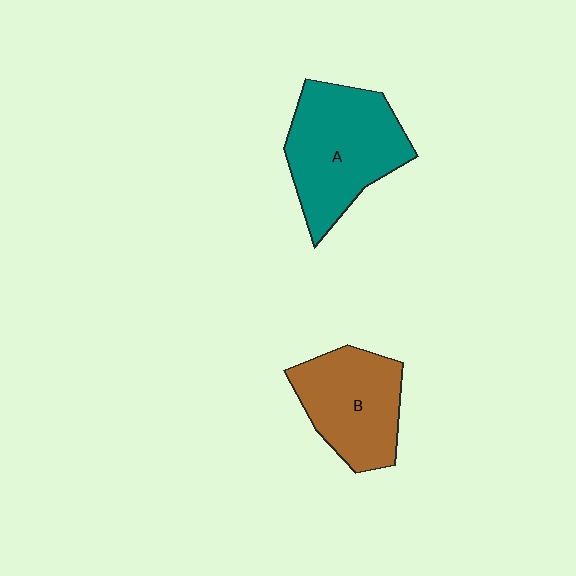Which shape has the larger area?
Shape A (teal).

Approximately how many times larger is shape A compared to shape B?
Approximately 1.2 times.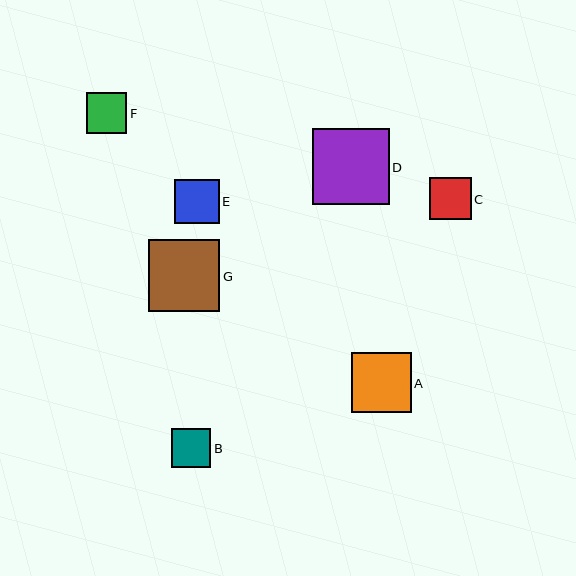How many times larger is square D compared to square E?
Square D is approximately 1.7 times the size of square E.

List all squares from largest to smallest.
From largest to smallest: D, G, A, E, C, F, B.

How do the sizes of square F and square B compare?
Square F and square B are approximately the same size.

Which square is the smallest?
Square B is the smallest with a size of approximately 39 pixels.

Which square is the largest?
Square D is the largest with a size of approximately 77 pixels.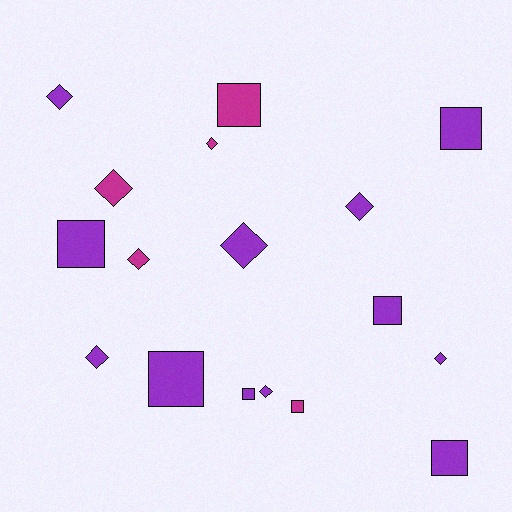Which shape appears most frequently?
Diamond, with 9 objects.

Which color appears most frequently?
Purple, with 12 objects.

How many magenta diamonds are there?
There are 3 magenta diamonds.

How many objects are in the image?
There are 17 objects.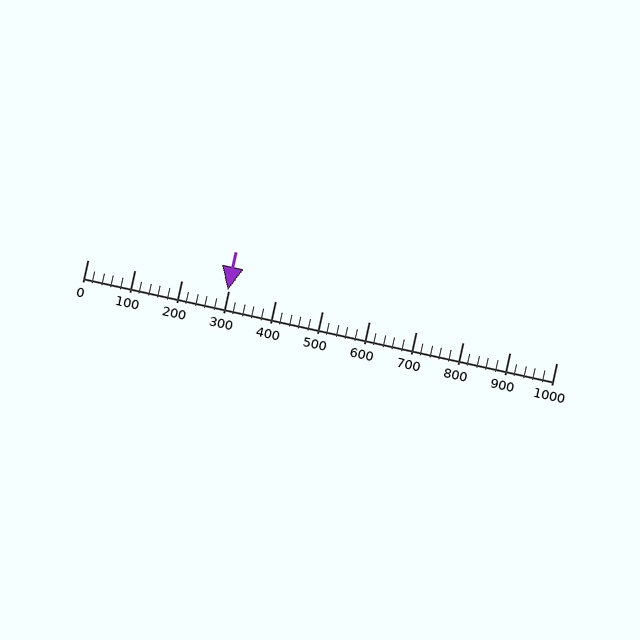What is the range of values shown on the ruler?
The ruler shows values from 0 to 1000.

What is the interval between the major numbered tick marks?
The major tick marks are spaced 100 units apart.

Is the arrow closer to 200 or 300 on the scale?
The arrow is closer to 300.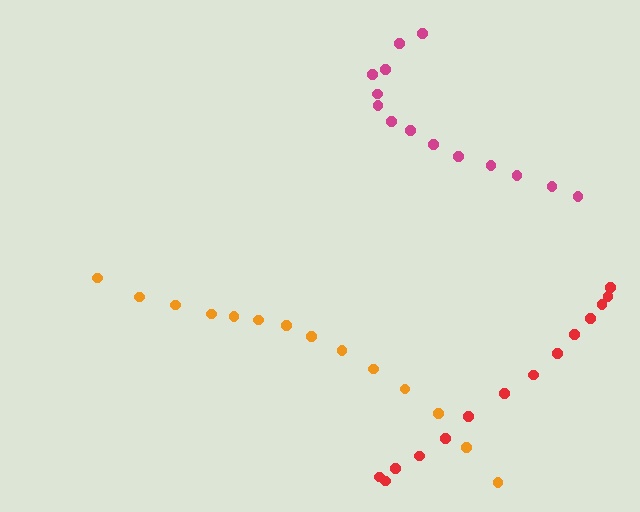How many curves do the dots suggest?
There are 3 distinct paths.